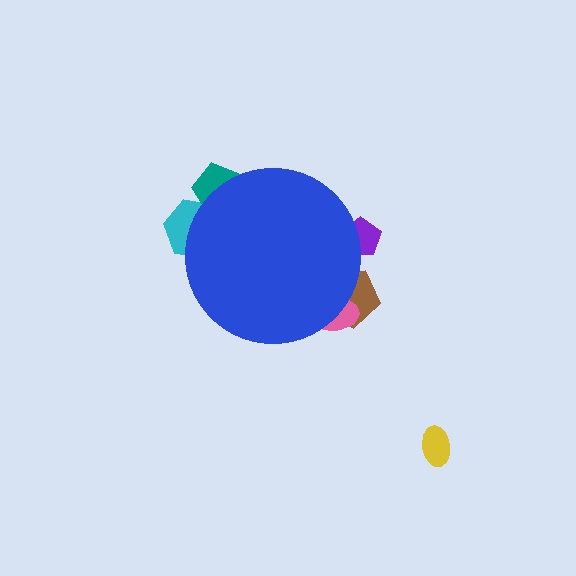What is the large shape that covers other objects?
A blue circle.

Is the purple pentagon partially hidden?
Yes, the purple pentagon is partially hidden behind the blue circle.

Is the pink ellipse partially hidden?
Yes, the pink ellipse is partially hidden behind the blue circle.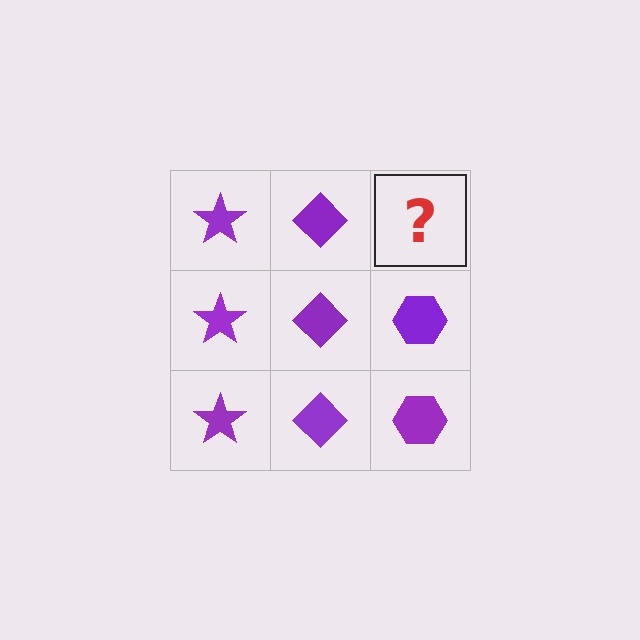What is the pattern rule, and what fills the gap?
The rule is that each column has a consistent shape. The gap should be filled with a purple hexagon.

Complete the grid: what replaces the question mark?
The question mark should be replaced with a purple hexagon.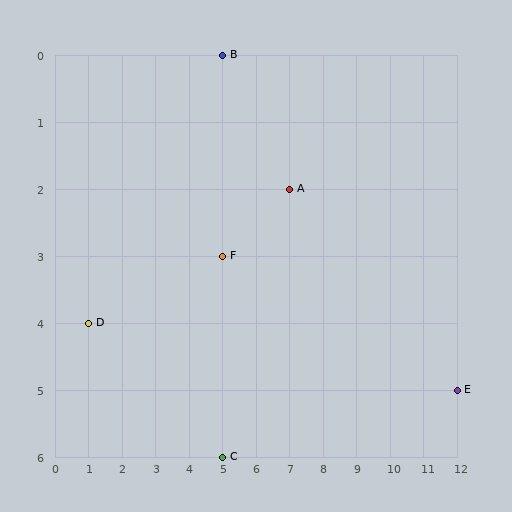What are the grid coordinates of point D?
Point D is at grid coordinates (1, 4).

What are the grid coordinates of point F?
Point F is at grid coordinates (5, 3).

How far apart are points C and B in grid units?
Points C and B are 6 rows apart.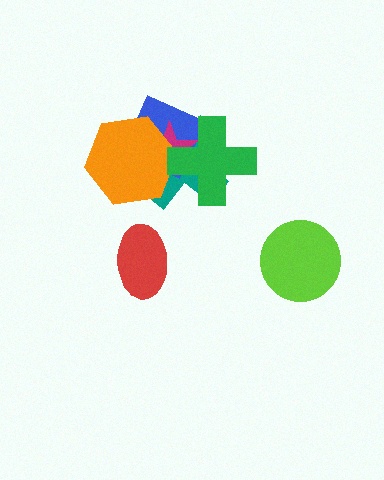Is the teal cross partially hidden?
Yes, it is partially covered by another shape.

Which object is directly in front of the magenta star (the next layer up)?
The orange hexagon is directly in front of the magenta star.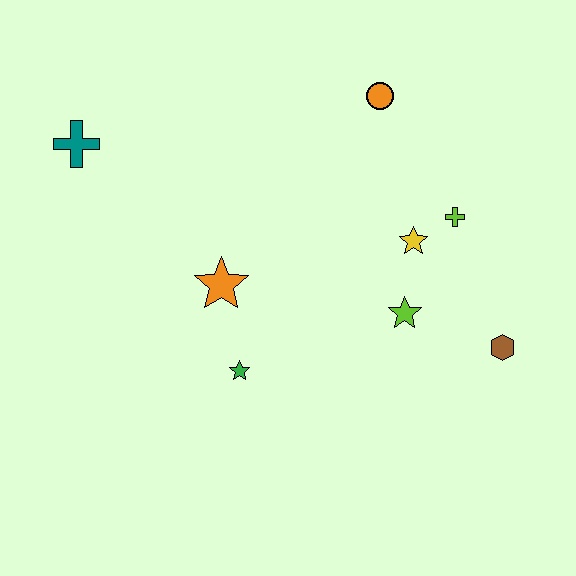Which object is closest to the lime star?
The yellow star is closest to the lime star.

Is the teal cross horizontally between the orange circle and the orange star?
No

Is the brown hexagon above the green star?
Yes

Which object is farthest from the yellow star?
The teal cross is farthest from the yellow star.